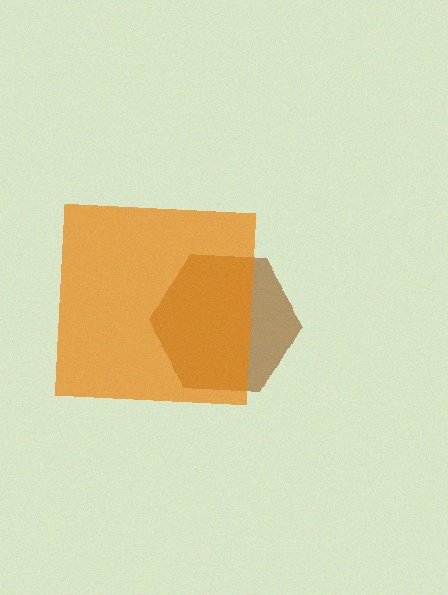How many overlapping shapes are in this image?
There are 2 overlapping shapes in the image.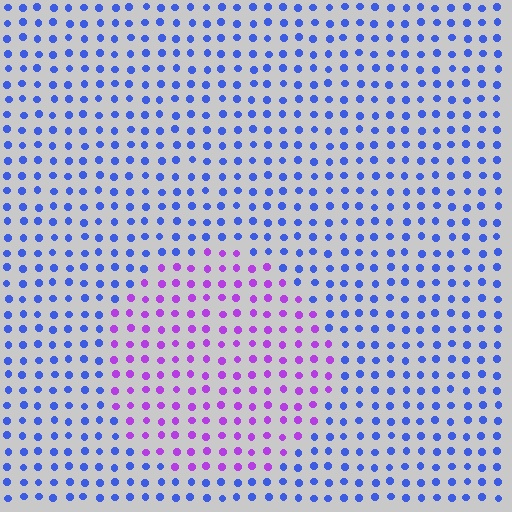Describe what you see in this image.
The image is filled with small blue elements in a uniform arrangement. A circle-shaped region is visible where the elements are tinted to a slightly different hue, forming a subtle color boundary.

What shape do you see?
I see a circle.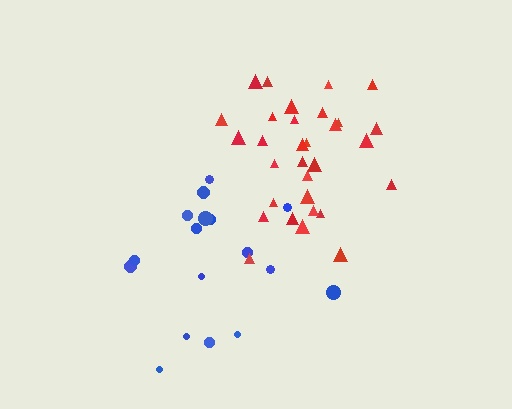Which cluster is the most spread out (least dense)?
Blue.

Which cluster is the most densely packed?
Red.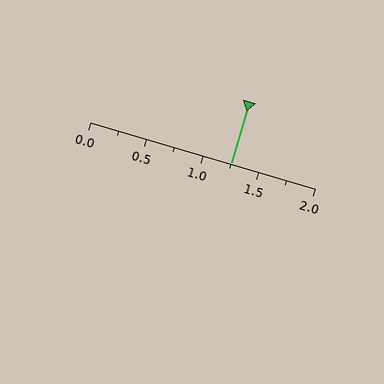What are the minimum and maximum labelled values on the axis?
The axis runs from 0.0 to 2.0.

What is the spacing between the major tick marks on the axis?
The major ticks are spaced 0.5 apart.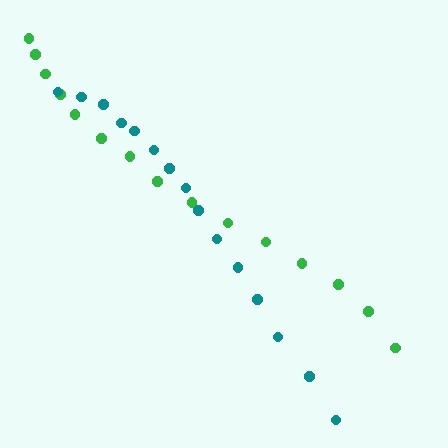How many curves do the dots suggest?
There are 2 distinct paths.